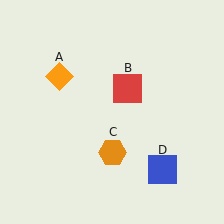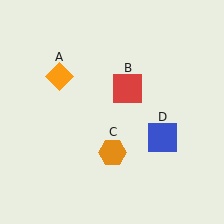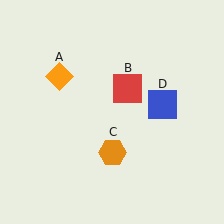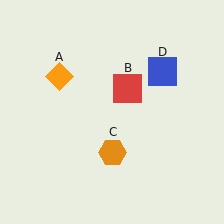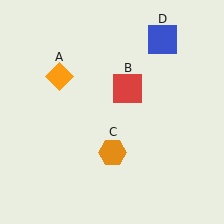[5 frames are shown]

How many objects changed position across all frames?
1 object changed position: blue square (object D).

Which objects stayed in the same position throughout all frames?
Orange diamond (object A) and red square (object B) and orange hexagon (object C) remained stationary.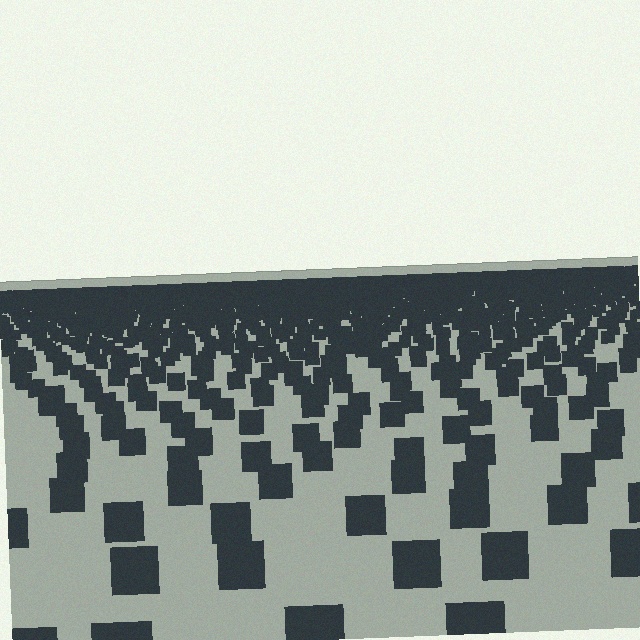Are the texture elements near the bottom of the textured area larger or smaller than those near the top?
Larger. Near the bottom, elements are closer to the viewer and appear at a bigger on-screen size.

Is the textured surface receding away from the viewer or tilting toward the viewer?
The surface is receding away from the viewer. Texture elements get smaller and denser toward the top.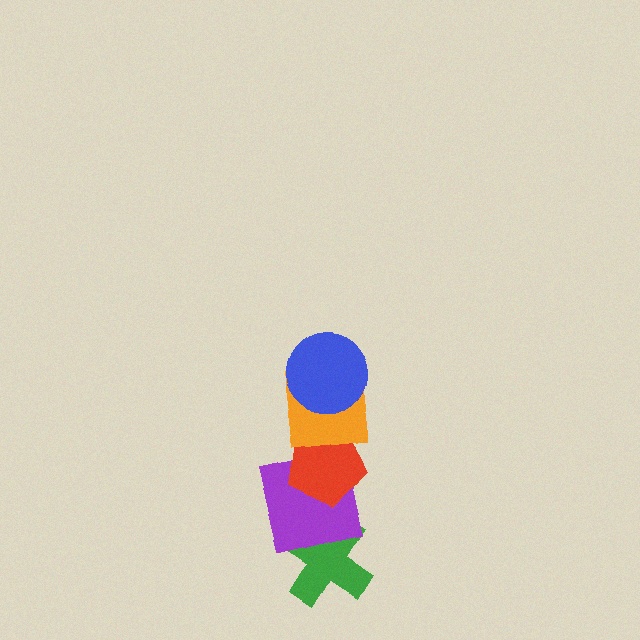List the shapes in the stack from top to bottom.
From top to bottom: the blue circle, the orange square, the red pentagon, the purple square, the green cross.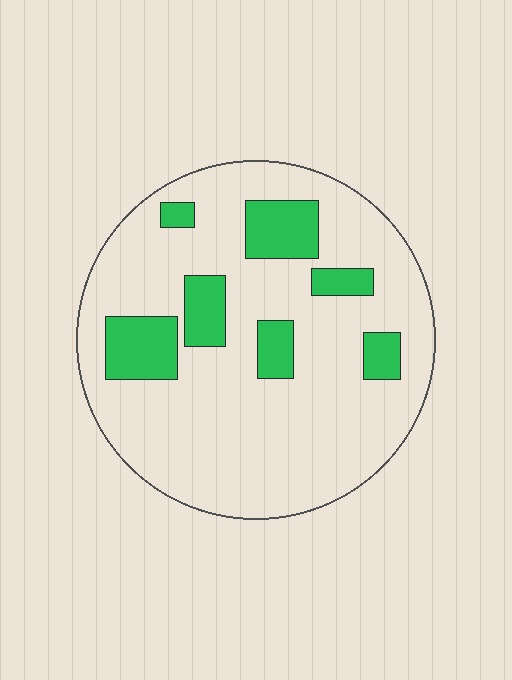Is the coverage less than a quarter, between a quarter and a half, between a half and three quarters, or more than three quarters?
Less than a quarter.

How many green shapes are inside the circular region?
7.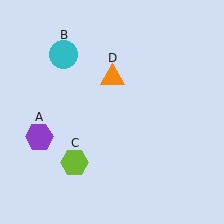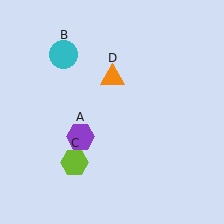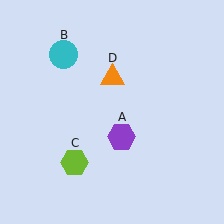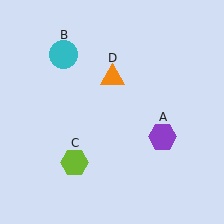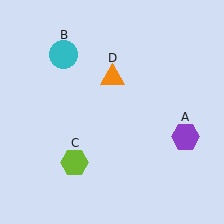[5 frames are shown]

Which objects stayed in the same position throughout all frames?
Cyan circle (object B) and lime hexagon (object C) and orange triangle (object D) remained stationary.